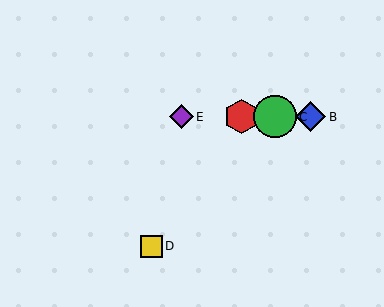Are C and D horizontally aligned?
No, C is at y≈117 and D is at y≈246.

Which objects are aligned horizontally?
Objects A, B, C, E are aligned horizontally.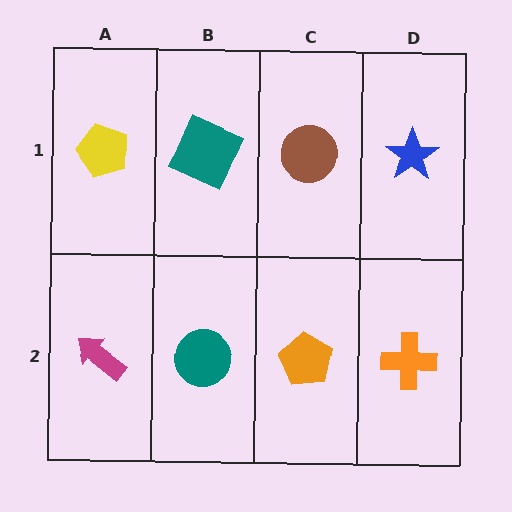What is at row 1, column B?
A teal square.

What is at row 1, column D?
A blue star.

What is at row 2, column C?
An orange pentagon.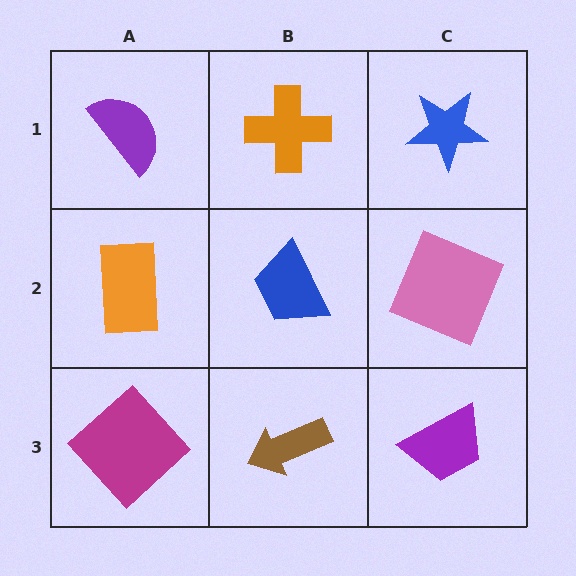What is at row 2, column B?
A blue trapezoid.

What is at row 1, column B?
An orange cross.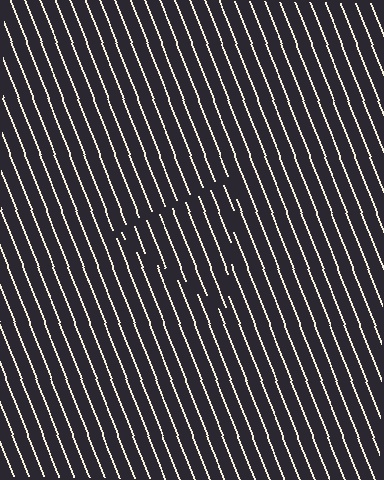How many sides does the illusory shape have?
3 sides — the line-ends trace a triangle.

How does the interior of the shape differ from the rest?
The interior of the shape contains the same grating, shifted by half a period — the contour is defined by the phase discontinuity where line-ends from the inner and outer gratings abut.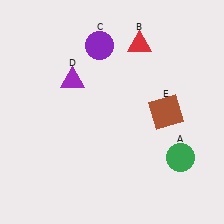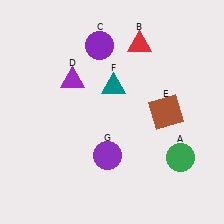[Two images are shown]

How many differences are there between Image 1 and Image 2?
There are 2 differences between the two images.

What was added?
A teal triangle (F), a purple circle (G) were added in Image 2.